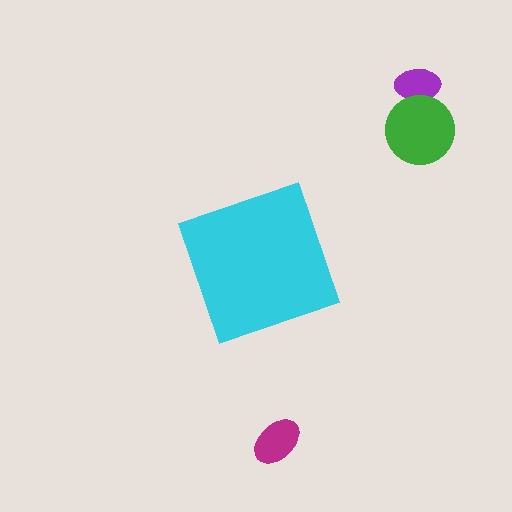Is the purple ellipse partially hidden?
No, the purple ellipse is fully visible.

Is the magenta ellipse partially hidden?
No, the magenta ellipse is fully visible.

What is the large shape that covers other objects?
A cyan diamond.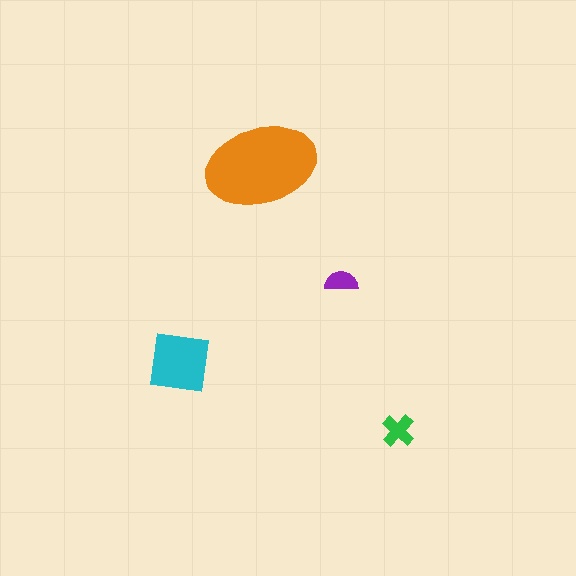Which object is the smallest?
The purple semicircle.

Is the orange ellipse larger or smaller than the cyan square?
Larger.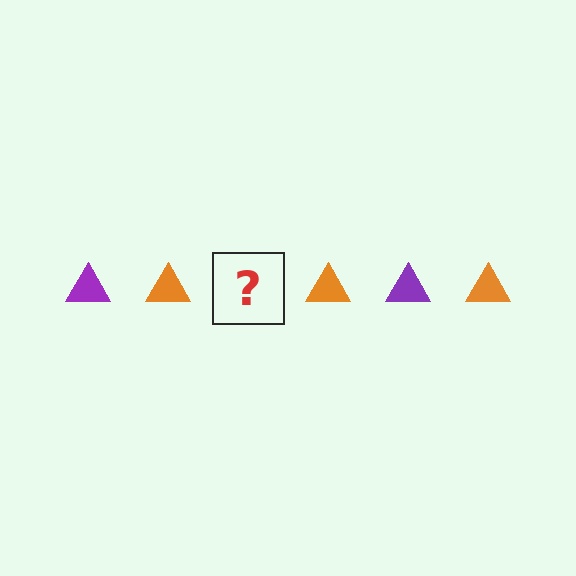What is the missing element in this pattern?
The missing element is a purple triangle.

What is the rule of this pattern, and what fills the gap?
The rule is that the pattern cycles through purple, orange triangles. The gap should be filled with a purple triangle.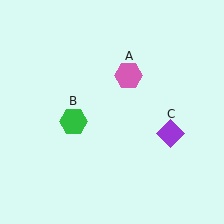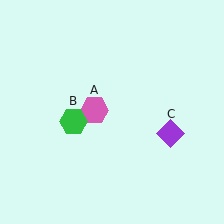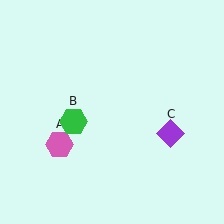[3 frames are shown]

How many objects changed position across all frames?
1 object changed position: pink hexagon (object A).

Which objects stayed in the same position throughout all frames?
Green hexagon (object B) and purple diamond (object C) remained stationary.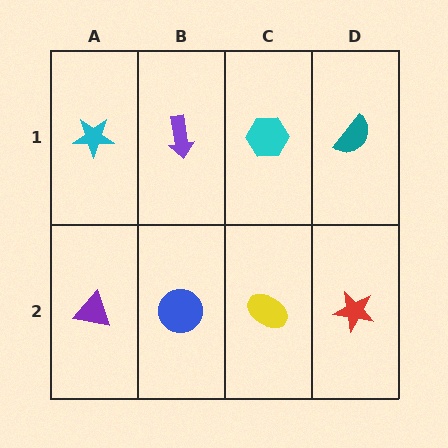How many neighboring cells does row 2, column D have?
2.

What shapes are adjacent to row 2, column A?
A cyan star (row 1, column A), a blue circle (row 2, column B).